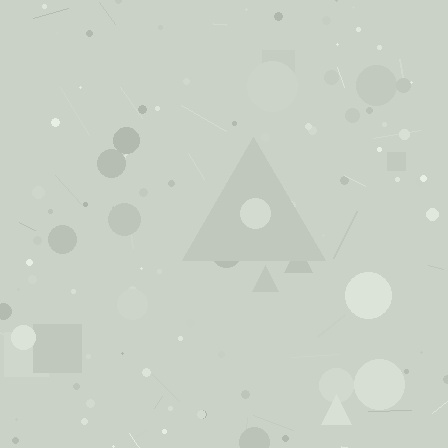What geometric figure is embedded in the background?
A triangle is embedded in the background.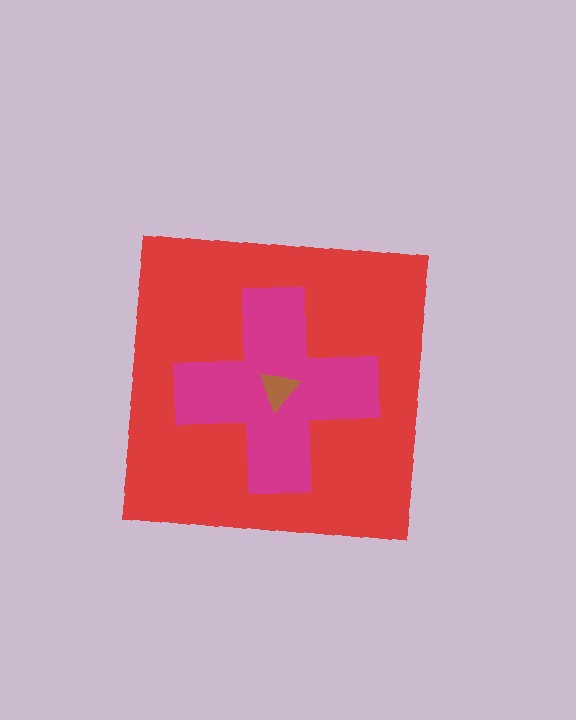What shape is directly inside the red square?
The magenta cross.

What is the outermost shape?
The red square.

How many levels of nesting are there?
3.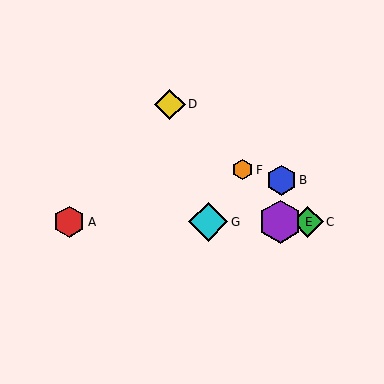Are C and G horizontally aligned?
Yes, both are at y≈222.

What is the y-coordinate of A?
Object A is at y≈222.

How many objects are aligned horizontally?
4 objects (A, C, E, G) are aligned horizontally.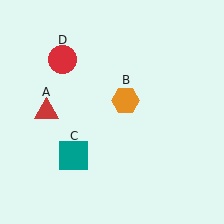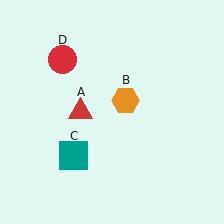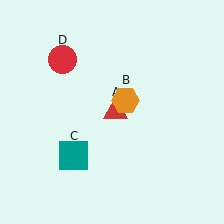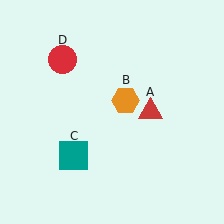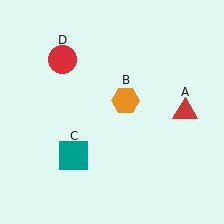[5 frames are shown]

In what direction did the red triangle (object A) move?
The red triangle (object A) moved right.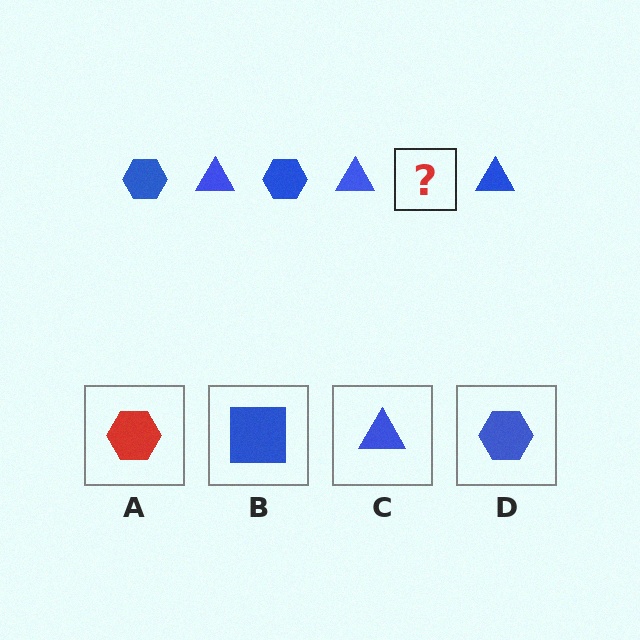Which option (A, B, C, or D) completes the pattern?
D.